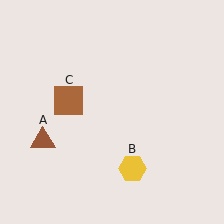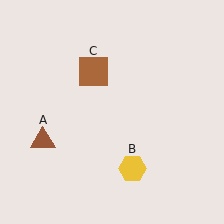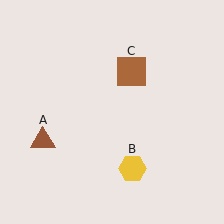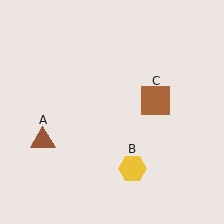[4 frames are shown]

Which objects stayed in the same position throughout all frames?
Brown triangle (object A) and yellow hexagon (object B) remained stationary.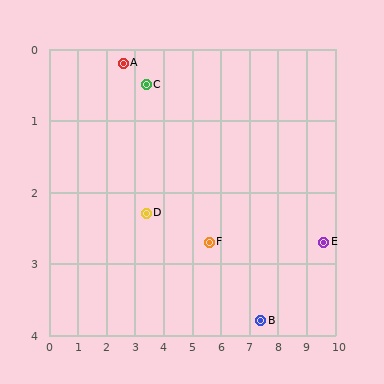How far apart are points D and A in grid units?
Points D and A are about 2.2 grid units apart.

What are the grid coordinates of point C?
Point C is at approximately (3.4, 0.5).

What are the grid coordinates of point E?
Point E is at approximately (9.6, 2.7).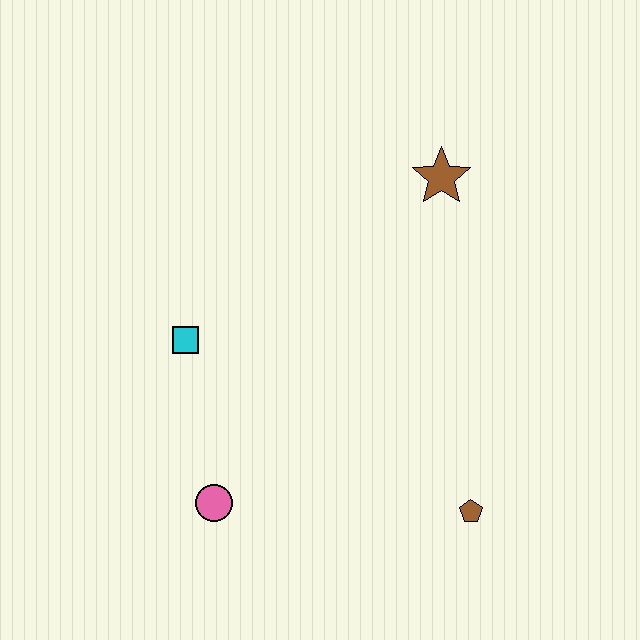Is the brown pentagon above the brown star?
No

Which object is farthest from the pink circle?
The brown star is farthest from the pink circle.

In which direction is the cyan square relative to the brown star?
The cyan square is to the left of the brown star.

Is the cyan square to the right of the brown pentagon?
No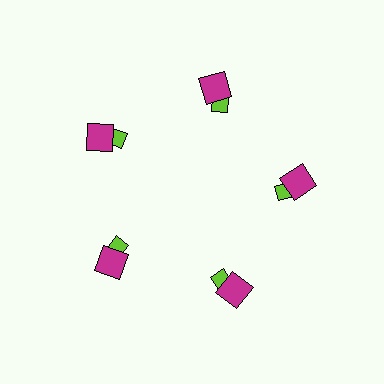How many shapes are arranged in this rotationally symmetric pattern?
There are 10 shapes, arranged in 5 groups of 2.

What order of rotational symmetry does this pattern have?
This pattern has 5-fold rotational symmetry.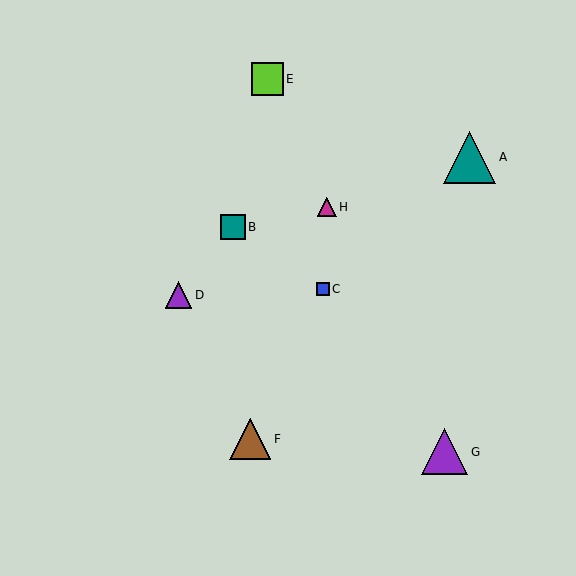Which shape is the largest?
The teal triangle (labeled A) is the largest.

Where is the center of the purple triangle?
The center of the purple triangle is at (445, 452).